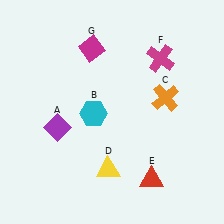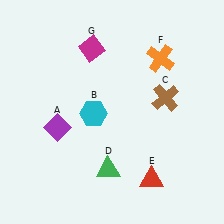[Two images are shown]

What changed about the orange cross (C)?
In Image 1, C is orange. In Image 2, it changed to brown.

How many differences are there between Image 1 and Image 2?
There are 3 differences between the two images.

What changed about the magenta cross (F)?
In Image 1, F is magenta. In Image 2, it changed to orange.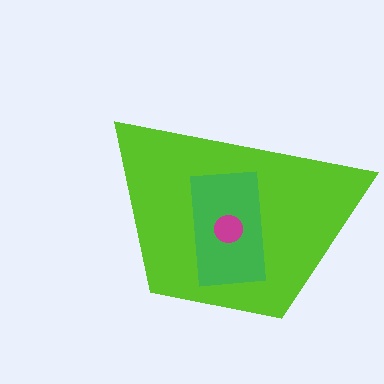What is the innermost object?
The magenta circle.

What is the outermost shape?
The lime trapezoid.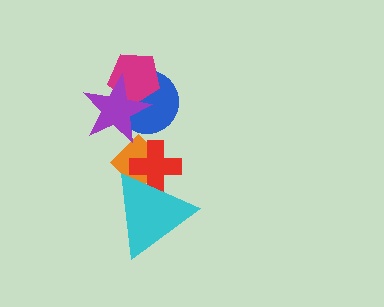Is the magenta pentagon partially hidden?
Yes, it is partially covered by another shape.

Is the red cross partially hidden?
Yes, it is partially covered by another shape.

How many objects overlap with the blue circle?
2 objects overlap with the blue circle.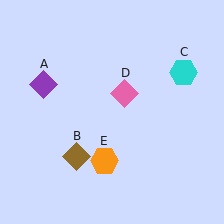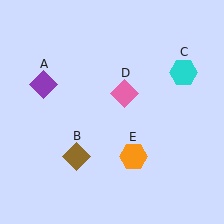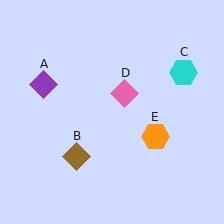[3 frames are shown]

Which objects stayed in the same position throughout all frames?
Purple diamond (object A) and brown diamond (object B) and cyan hexagon (object C) and pink diamond (object D) remained stationary.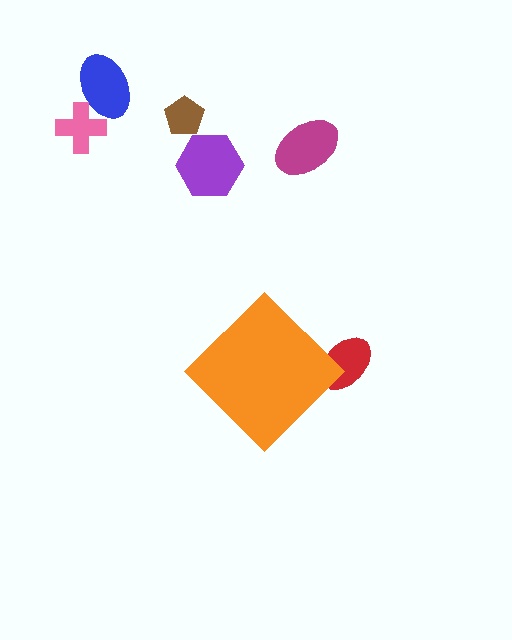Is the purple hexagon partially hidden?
No, the purple hexagon is fully visible.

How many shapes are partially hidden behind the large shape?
1 shape is partially hidden.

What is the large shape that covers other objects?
An orange diamond.